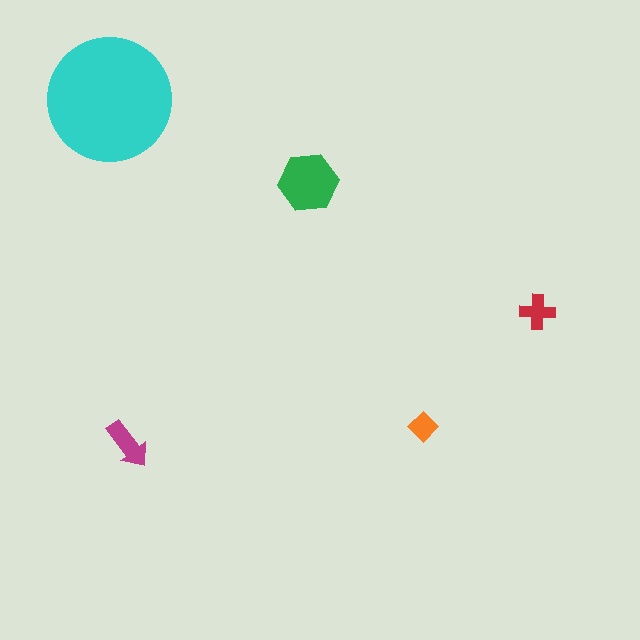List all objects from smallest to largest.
The orange diamond, the red cross, the magenta arrow, the green hexagon, the cyan circle.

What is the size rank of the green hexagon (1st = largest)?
2nd.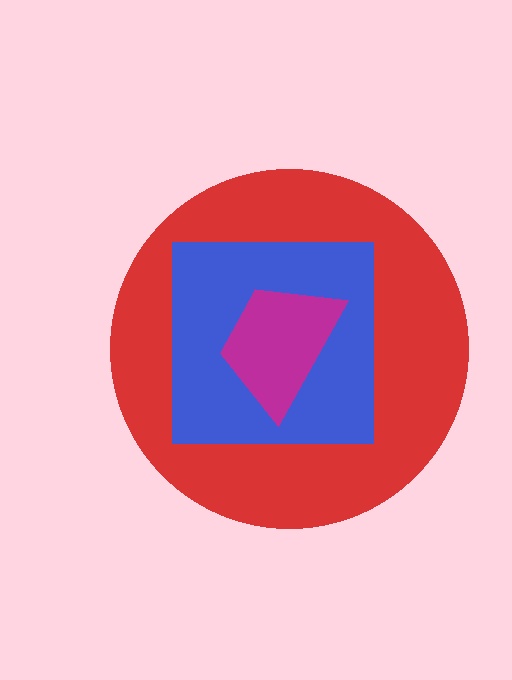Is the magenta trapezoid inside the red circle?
Yes.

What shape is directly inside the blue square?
The magenta trapezoid.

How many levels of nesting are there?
3.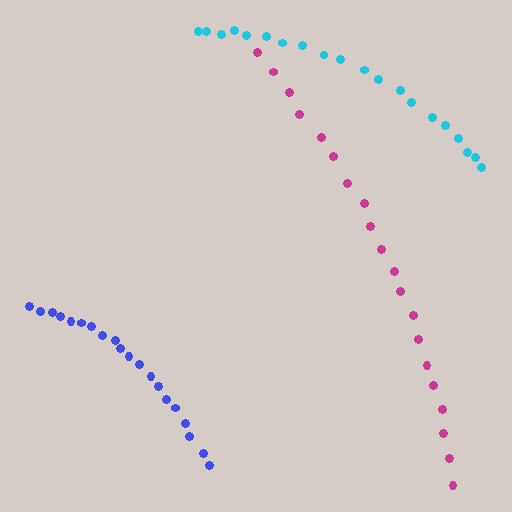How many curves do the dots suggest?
There are 3 distinct paths.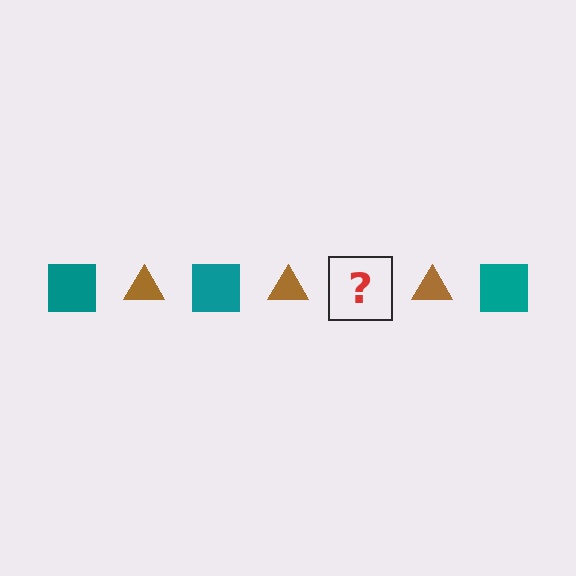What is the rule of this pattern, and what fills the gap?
The rule is that the pattern alternates between teal square and brown triangle. The gap should be filled with a teal square.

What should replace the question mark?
The question mark should be replaced with a teal square.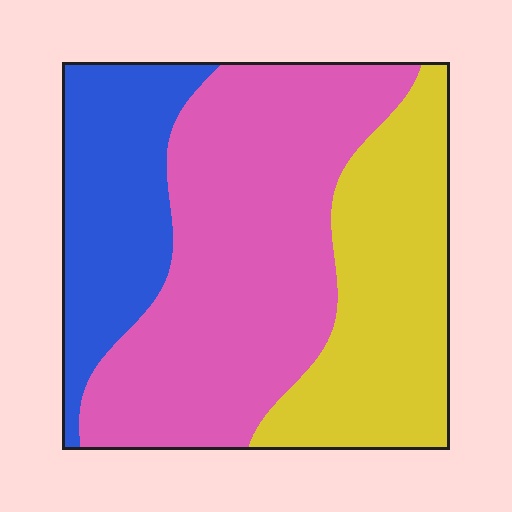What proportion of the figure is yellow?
Yellow takes up between a quarter and a half of the figure.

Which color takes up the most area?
Pink, at roughly 50%.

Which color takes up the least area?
Blue, at roughly 20%.